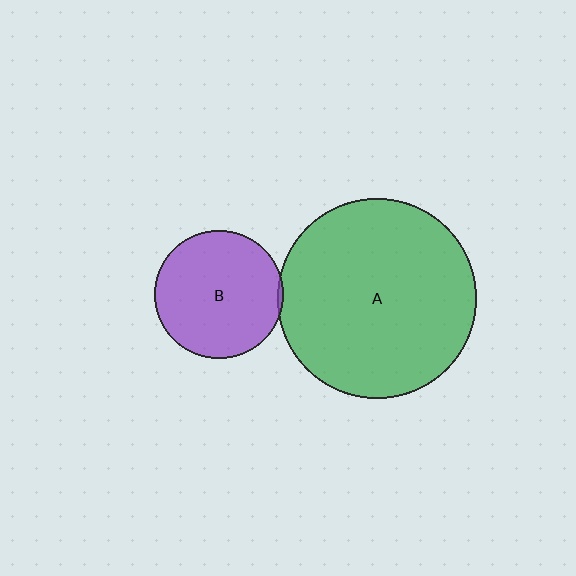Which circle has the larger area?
Circle A (green).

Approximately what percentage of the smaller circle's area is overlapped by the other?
Approximately 5%.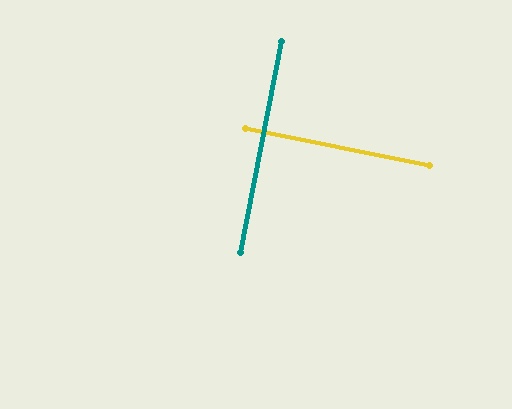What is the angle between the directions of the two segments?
Approximately 90 degrees.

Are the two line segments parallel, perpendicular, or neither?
Perpendicular — they meet at approximately 90°.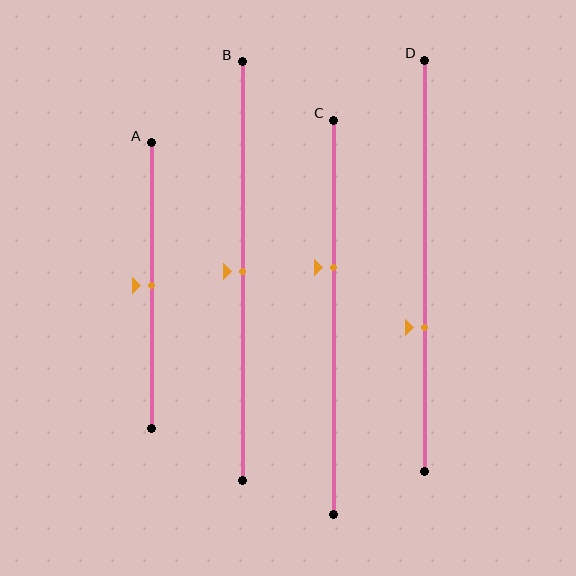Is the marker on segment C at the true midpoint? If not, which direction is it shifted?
No, the marker on segment C is shifted upward by about 13% of the segment length.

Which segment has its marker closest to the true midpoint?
Segment A has its marker closest to the true midpoint.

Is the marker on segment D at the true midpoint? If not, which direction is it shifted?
No, the marker on segment D is shifted downward by about 15% of the segment length.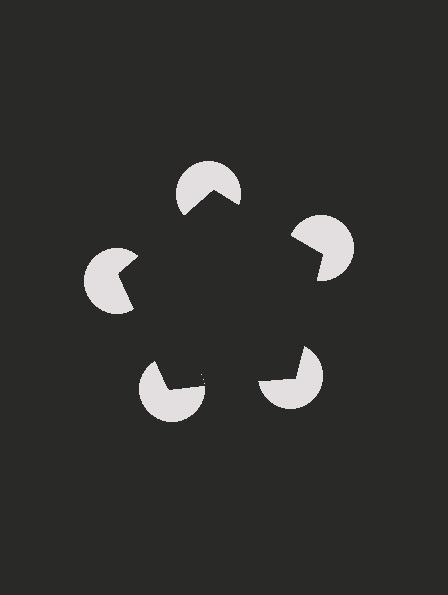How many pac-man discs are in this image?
There are 5 — one at each vertex of the illusory pentagon.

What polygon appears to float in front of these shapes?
An illusory pentagon — its edges are inferred from the aligned wedge cuts in the pac-man discs, not physically drawn.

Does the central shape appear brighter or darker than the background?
It typically appears slightly darker than the background, even though no actual brightness change is drawn.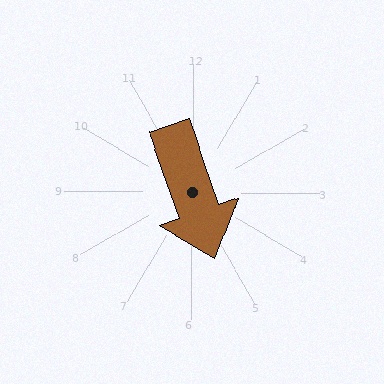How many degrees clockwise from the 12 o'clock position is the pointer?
Approximately 160 degrees.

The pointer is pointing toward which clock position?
Roughly 5 o'clock.